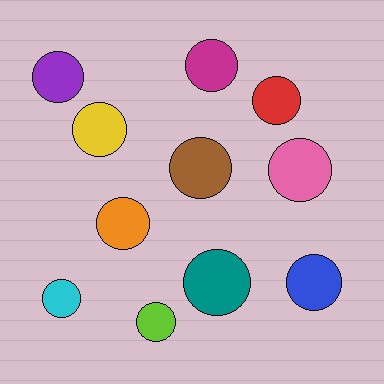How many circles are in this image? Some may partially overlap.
There are 11 circles.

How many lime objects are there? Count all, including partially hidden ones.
There is 1 lime object.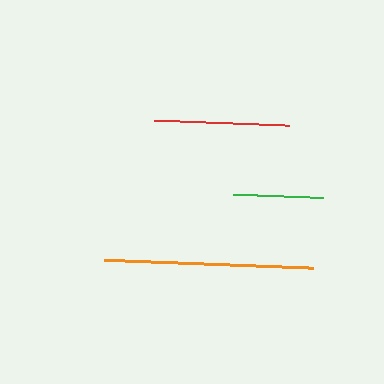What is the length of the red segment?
The red segment is approximately 136 pixels long.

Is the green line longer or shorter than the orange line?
The orange line is longer than the green line.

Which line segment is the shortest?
The green line is the shortest at approximately 90 pixels.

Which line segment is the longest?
The orange line is the longest at approximately 209 pixels.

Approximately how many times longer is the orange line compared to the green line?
The orange line is approximately 2.3 times the length of the green line.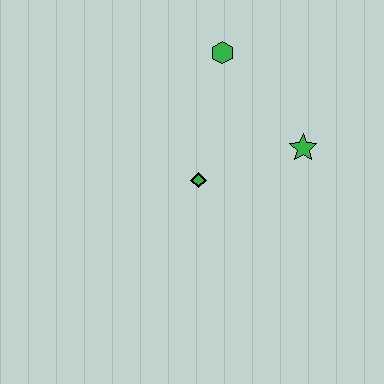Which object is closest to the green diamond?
The green star is closest to the green diamond.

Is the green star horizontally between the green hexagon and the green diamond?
No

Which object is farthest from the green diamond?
The green hexagon is farthest from the green diamond.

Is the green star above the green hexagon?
No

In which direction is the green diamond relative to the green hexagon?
The green diamond is below the green hexagon.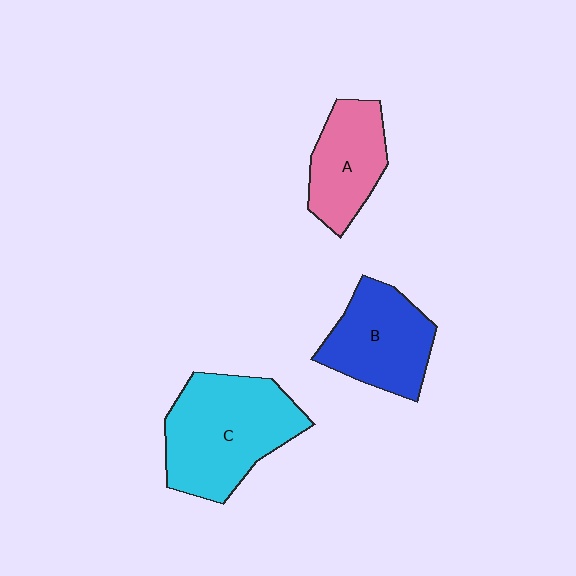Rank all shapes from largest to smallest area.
From largest to smallest: C (cyan), B (blue), A (pink).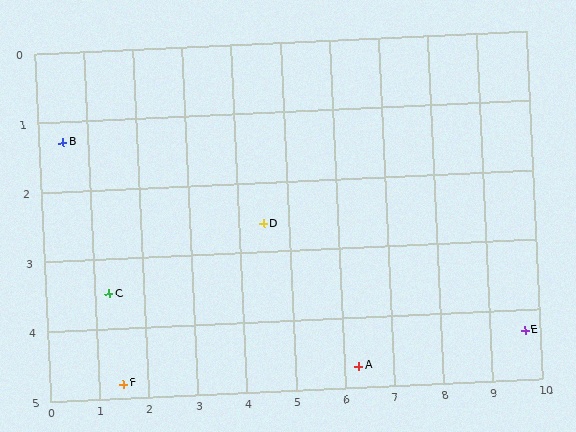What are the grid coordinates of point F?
Point F is at approximately (1.5, 4.8).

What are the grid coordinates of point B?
Point B is at approximately (0.5, 1.3).